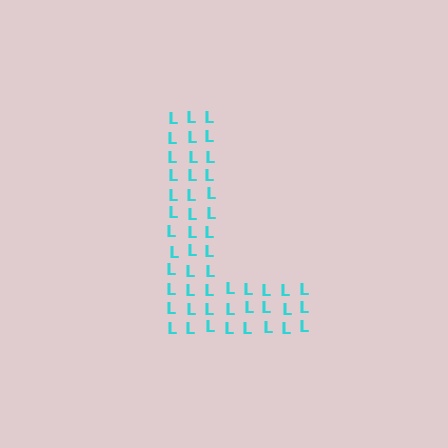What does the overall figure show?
The overall figure shows the letter L.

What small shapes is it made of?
It is made of small letter L's.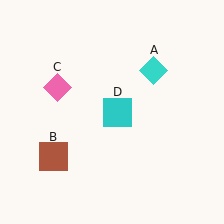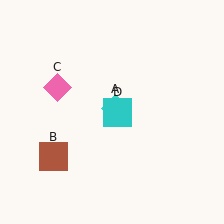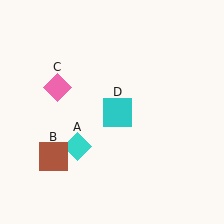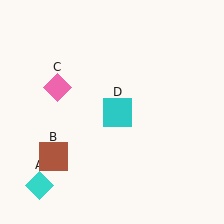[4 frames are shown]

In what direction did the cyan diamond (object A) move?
The cyan diamond (object A) moved down and to the left.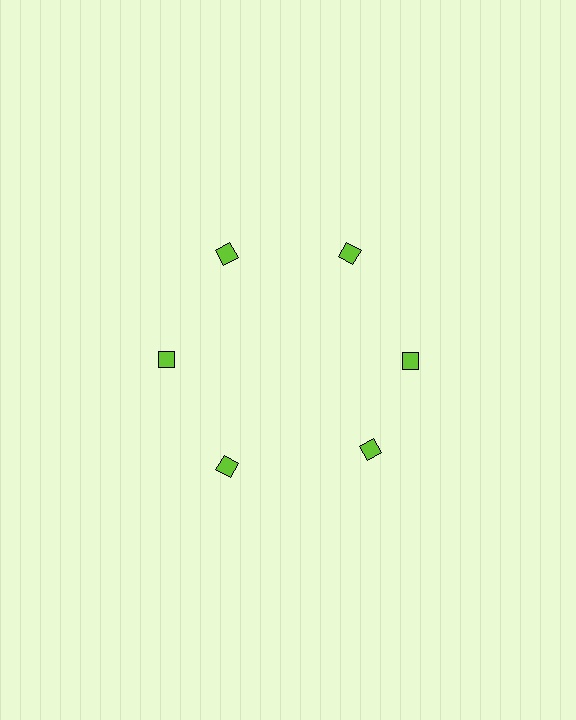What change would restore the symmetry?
The symmetry would be restored by rotating it back into even spacing with its neighbors so that all 6 diamonds sit at equal angles and equal distance from the center.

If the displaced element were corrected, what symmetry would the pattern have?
It would have 6-fold rotational symmetry — the pattern would map onto itself every 60 degrees.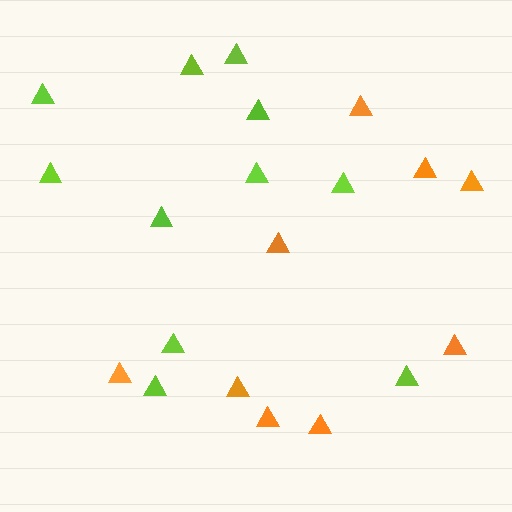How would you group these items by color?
There are 2 groups: one group of lime triangles (11) and one group of orange triangles (9).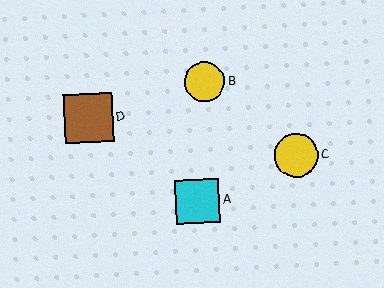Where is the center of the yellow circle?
The center of the yellow circle is at (296, 156).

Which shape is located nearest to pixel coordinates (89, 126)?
The brown square (labeled D) at (89, 118) is nearest to that location.